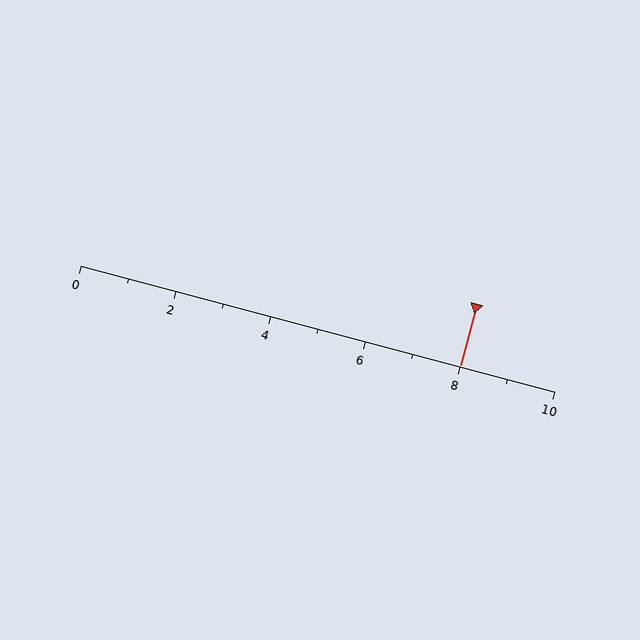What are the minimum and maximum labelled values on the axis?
The axis runs from 0 to 10.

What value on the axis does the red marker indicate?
The marker indicates approximately 8.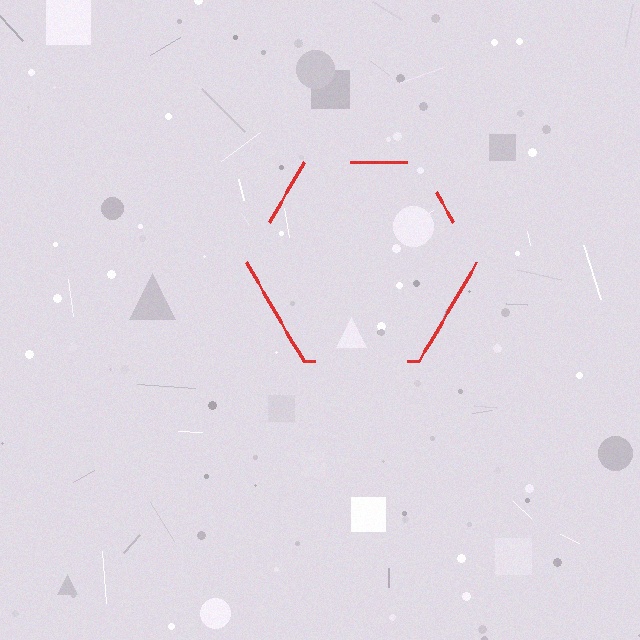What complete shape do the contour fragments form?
The contour fragments form a hexagon.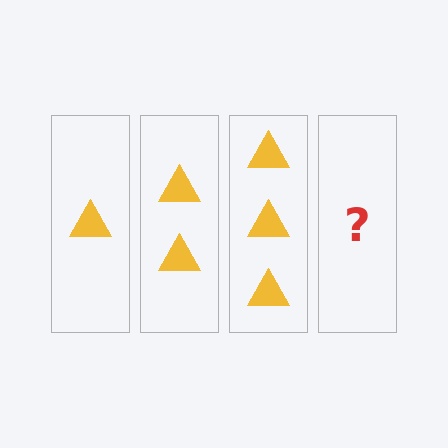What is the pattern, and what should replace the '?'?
The pattern is that each step adds one more triangle. The '?' should be 4 triangles.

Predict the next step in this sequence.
The next step is 4 triangles.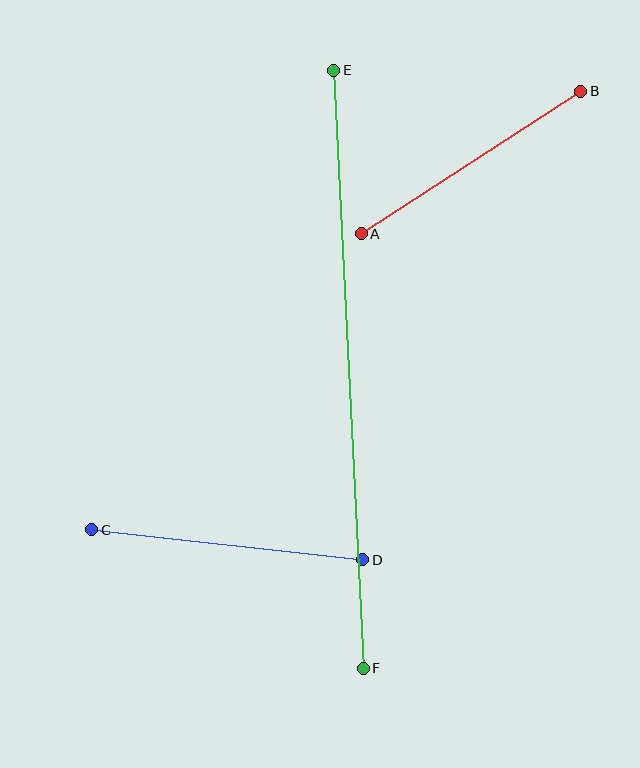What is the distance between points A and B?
The distance is approximately 262 pixels.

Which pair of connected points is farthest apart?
Points E and F are farthest apart.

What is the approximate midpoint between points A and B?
The midpoint is at approximately (471, 162) pixels.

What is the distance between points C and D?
The distance is approximately 273 pixels.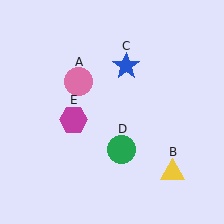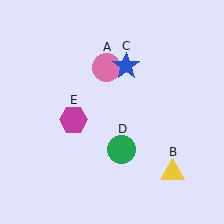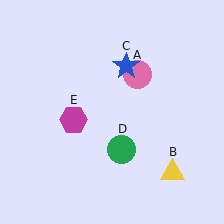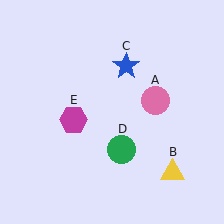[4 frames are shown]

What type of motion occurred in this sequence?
The pink circle (object A) rotated clockwise around the center of the scene.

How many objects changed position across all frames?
1 object changed position: pink circle (object A).